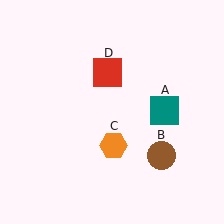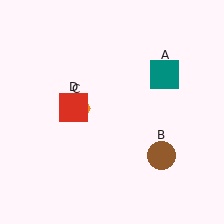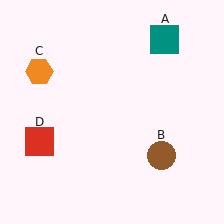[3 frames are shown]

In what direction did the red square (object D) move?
The red square (object D) moved down and to the left.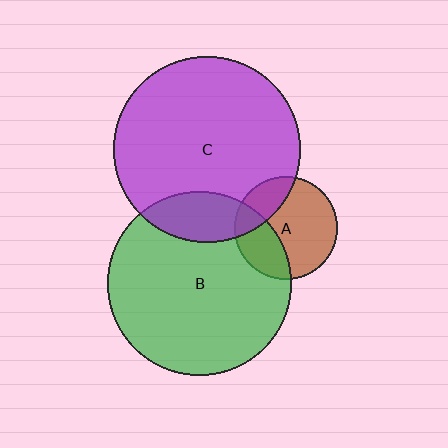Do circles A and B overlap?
Yes.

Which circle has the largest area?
Circle C (purple).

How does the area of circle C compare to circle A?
Approximately 3.3 times.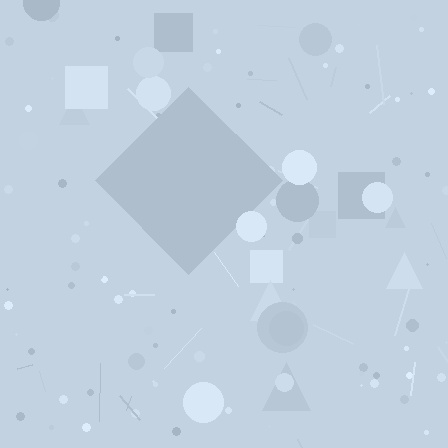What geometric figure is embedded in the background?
A diamond is embedded in the background.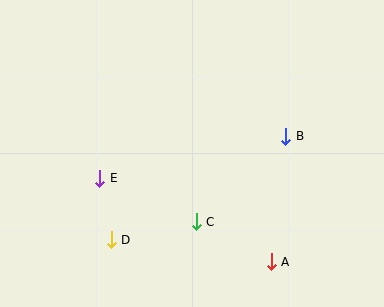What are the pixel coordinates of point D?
Point D is at (111, 240).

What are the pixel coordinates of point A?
Point A is at (271, 262).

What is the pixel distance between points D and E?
The distance between D and E is 62 pixels.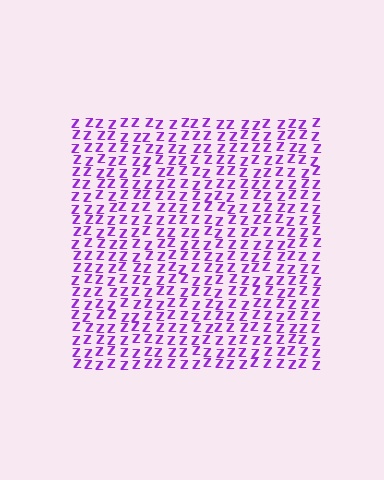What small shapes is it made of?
It is made of small letter Z's.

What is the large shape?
The large shape is a square.